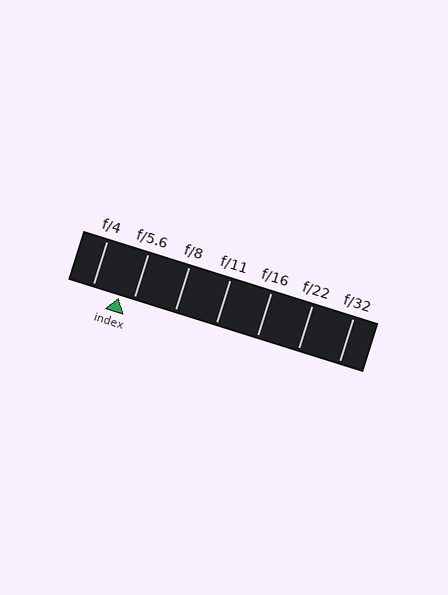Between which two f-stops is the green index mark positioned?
The index mark is between f/4 and f/5.6.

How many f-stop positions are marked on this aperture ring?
There are 7 f-stop positions marked.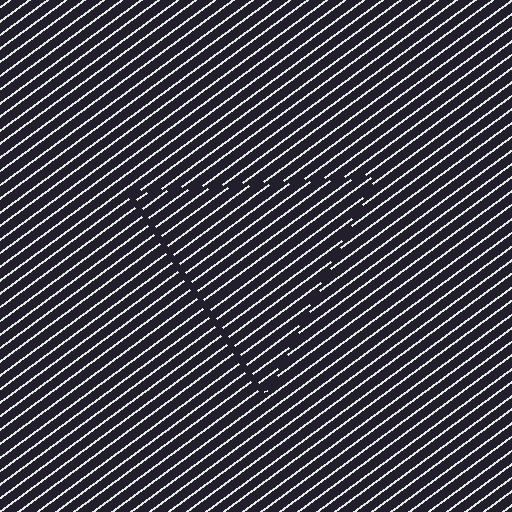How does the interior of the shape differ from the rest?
The interior of the shape contains the same grating, shifted by half a period — the contour is defined by the phase discontinuity where line-ends from the inner and outer gratings abut.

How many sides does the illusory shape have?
3 sides — the line-ends trace a triangle.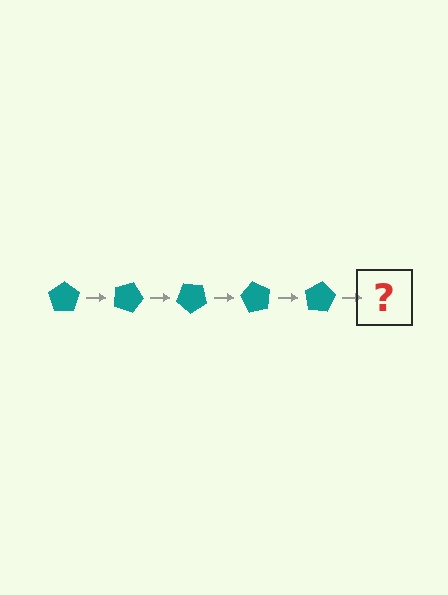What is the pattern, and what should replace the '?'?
The pattern is that the pentagon rotates 20 degrees each step. The '?' should be a teal pentagon rotated 100 degrees.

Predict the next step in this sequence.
The next step is a teal pentagon rotated 100 degrees.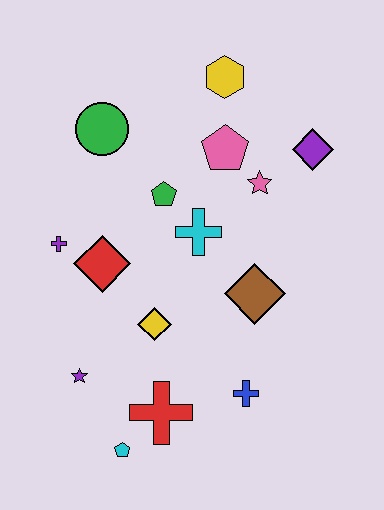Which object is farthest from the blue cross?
The yellow hexagon is farthest from the blue cross.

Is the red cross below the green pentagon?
Yes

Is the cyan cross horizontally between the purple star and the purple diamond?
Yes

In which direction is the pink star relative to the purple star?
The pink star is above the purple star.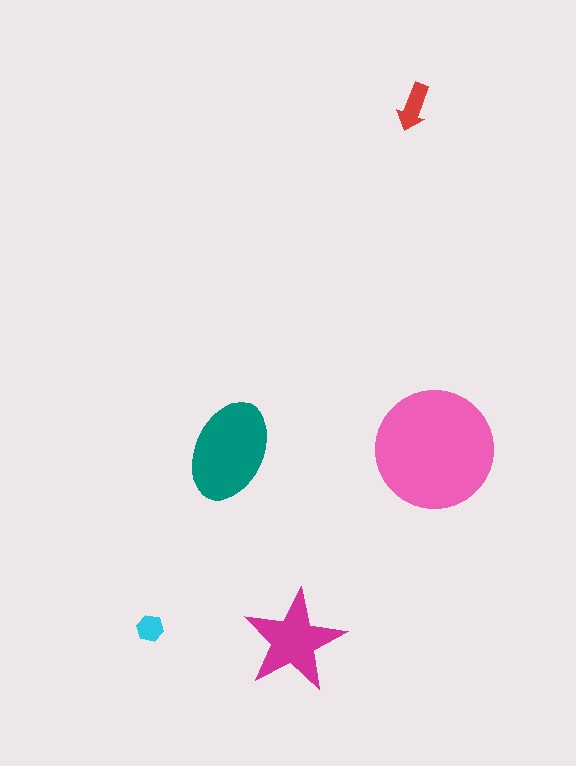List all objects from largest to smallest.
The pink circle, the teal ellipse, the magenta star, the red arrow, the cyan hexagon.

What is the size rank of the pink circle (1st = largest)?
1st.